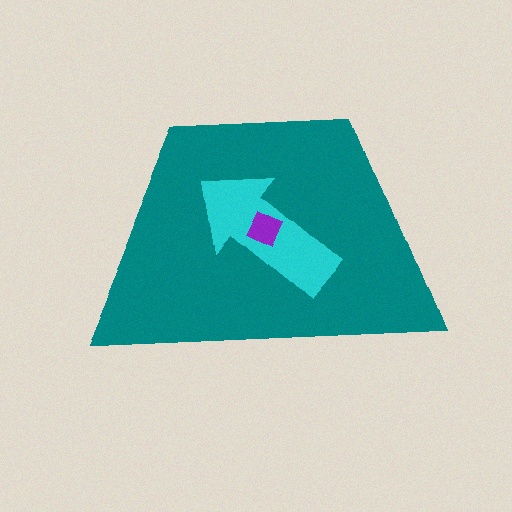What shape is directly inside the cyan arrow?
The purple diamond.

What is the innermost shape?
The purple diamond.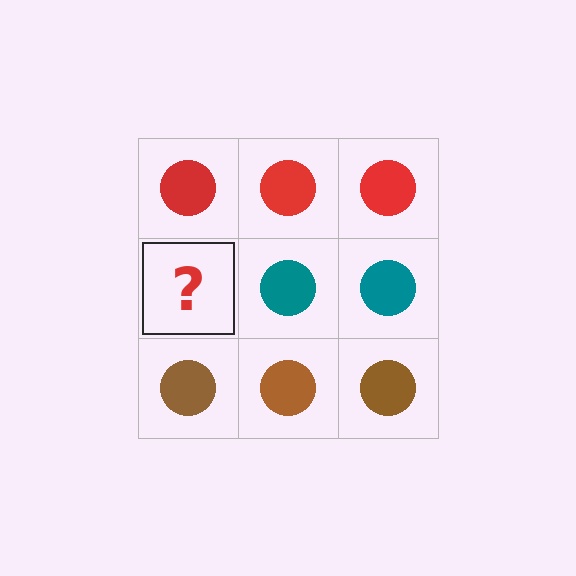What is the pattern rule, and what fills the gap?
The rule is that each row has a consistent color. The gap should be filled with a teal circle.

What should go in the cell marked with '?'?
The missing cell should contain a teal circle.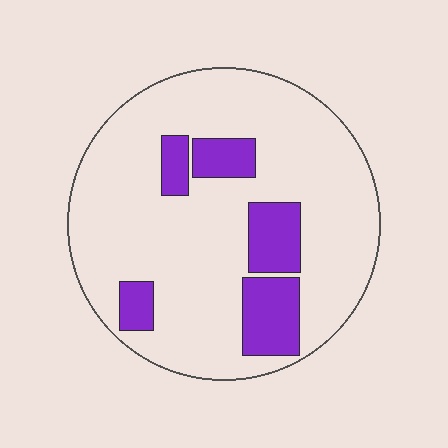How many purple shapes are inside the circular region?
5.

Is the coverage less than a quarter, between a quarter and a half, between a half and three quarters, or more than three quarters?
Less than a quarter.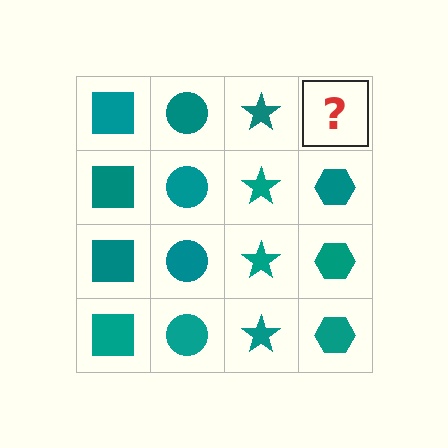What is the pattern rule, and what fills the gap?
The rule is that each column has a consistent shape. The gap should be filled with a teal hexagon.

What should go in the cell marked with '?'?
The missing cell should contain a teal hexagon.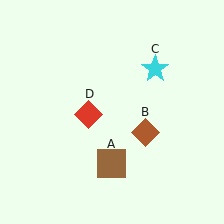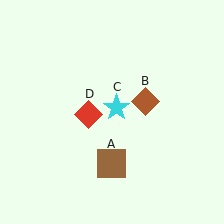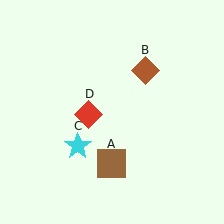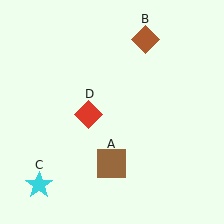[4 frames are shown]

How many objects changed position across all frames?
2 objects changed position: brown diamond (object B), cyan star (object C).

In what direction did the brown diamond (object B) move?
The brown diamond (object B) moved up.